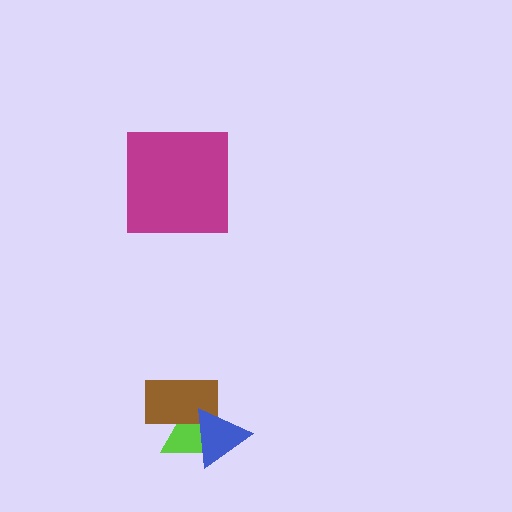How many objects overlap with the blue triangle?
2 objects overlap with the blue triangle.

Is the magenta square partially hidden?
No, no other shape covers it.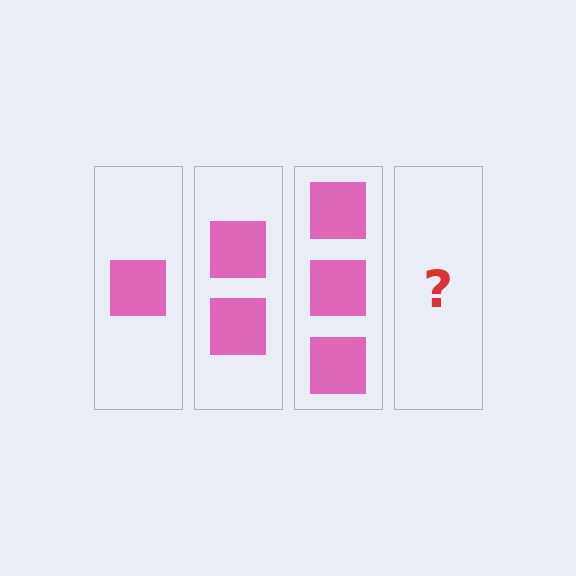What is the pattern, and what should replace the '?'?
The pattern is that each step adds one more square. The '?' should be 4 squares.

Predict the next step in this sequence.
The next step is 4 squares.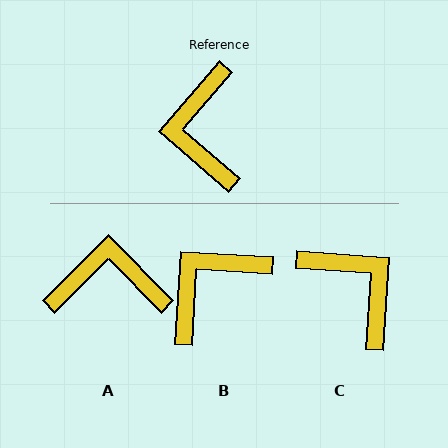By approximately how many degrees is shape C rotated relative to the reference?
Approximately 144 degrees clockwise.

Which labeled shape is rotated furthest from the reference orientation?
C, about 144 degrees away.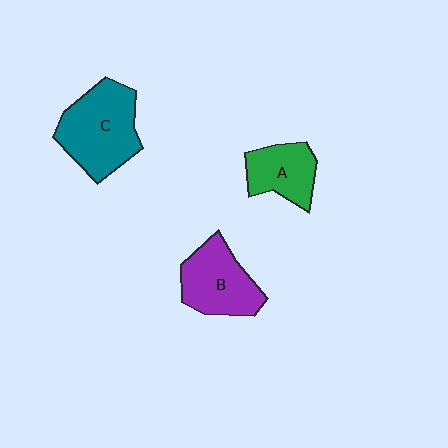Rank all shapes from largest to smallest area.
From largest to smallest: C (teal), B (purple), A (green).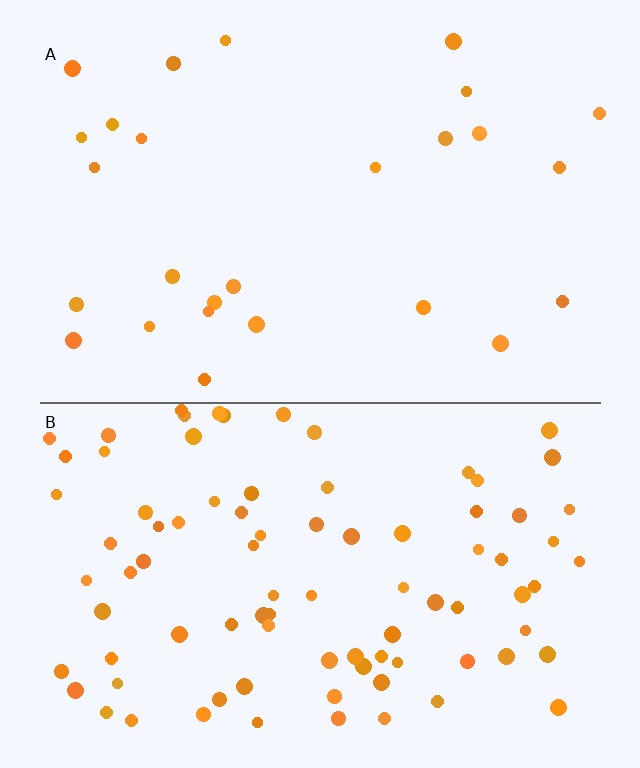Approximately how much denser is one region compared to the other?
Approximately 3.4× — region B over region A.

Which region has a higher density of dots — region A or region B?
B (the bottom).